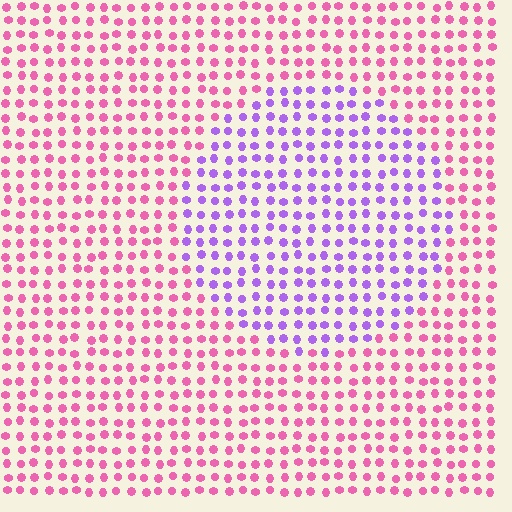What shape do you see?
I see a circle.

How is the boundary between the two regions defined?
The boundary is defined purely by a slight shift in hue (about 54 degrees). Spacing, size, and orientation are identical on both sides.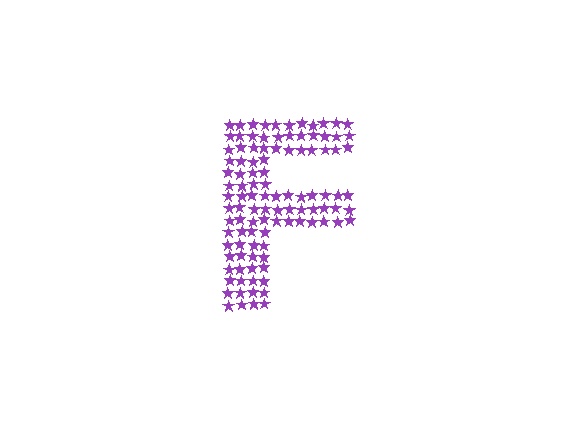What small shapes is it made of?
It is made of small stars.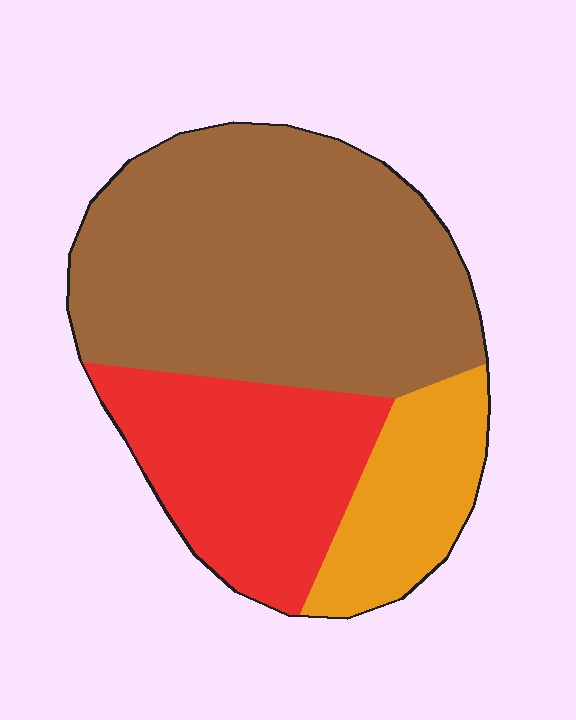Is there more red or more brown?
Brown.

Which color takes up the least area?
Orange, at roughly 15%.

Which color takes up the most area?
Brown, at roughly 55%.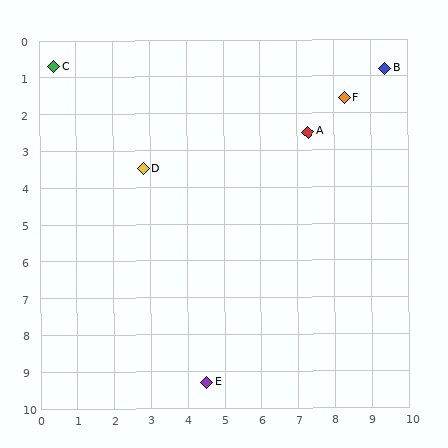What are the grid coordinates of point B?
Point B is at approximately (9.4, 0.8).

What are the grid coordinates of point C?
Point C is at approximately (0.4, 0.7).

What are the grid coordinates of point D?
Point D is at approximately (2.8, 3.5).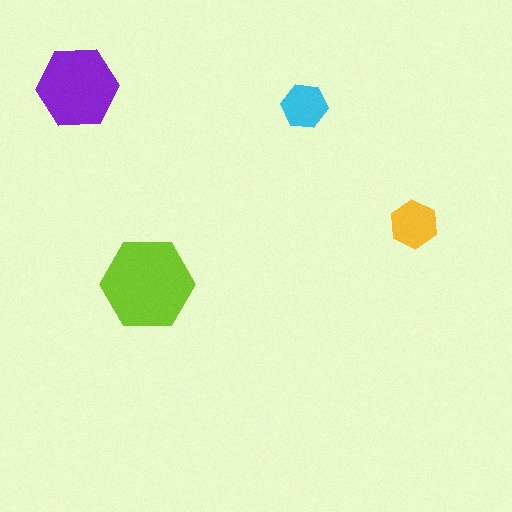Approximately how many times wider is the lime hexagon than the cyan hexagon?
About 2 times wider.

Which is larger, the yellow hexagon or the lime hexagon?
The lime one.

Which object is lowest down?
The lime hexagon is bottommost.